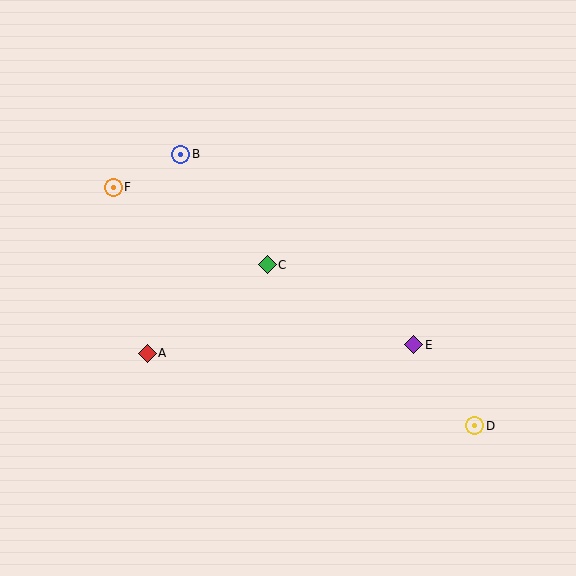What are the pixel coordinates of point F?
Point F is at (113, 187).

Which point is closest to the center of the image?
Point C at (267, 265) is closest to the center.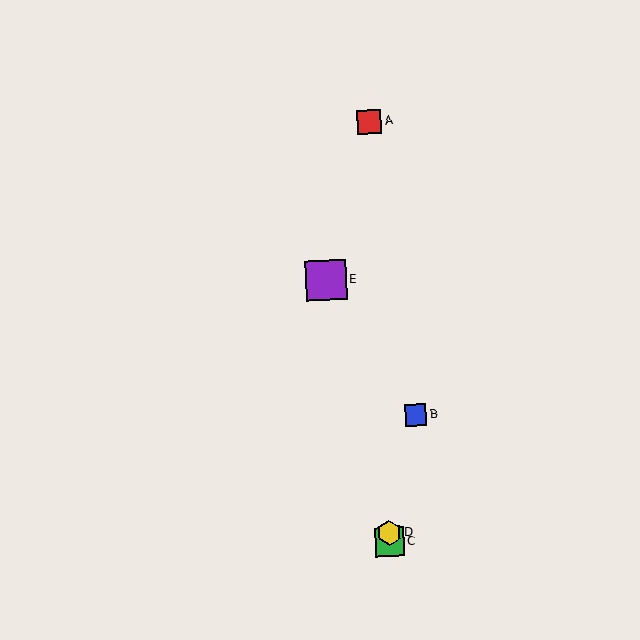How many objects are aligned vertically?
3 objects (A, C, D) are aligned vertically.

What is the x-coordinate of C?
Object C is at x≈389.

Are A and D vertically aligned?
Yes, both are at x≈369.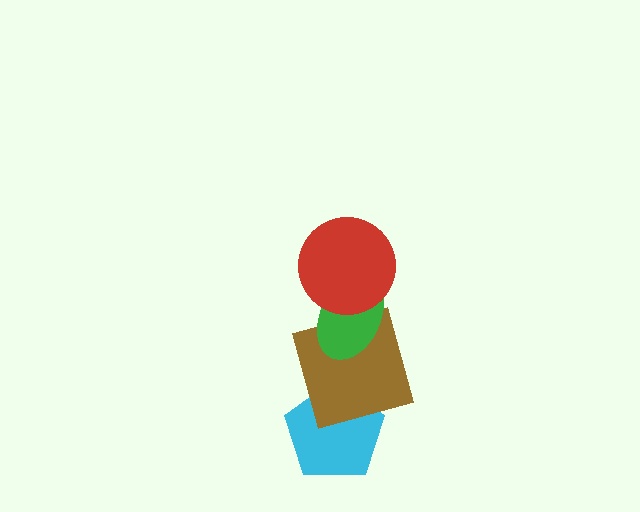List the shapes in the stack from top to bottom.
From top to bottom: the red circle, the green ellipse, the brown square, the cyan pentagon.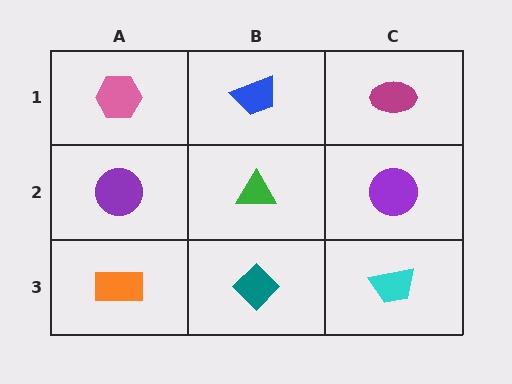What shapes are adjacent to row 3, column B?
A green triangle (row 2, column B), an orange rectangle (row 3, column A), a cyan trapezoid (row 3, column C).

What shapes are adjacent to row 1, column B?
A green triangle (row 2, column B), a pink hexagon (row 1, column A), a magenta ellipse (row 1, column C).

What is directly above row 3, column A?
A purple circle.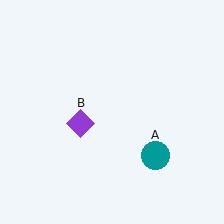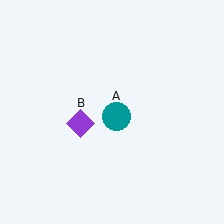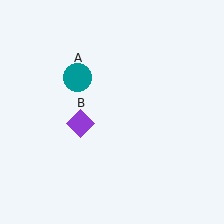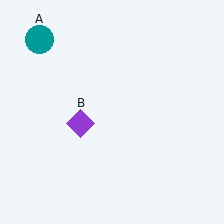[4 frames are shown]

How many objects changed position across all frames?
1 object changed position: teal circle (object A).